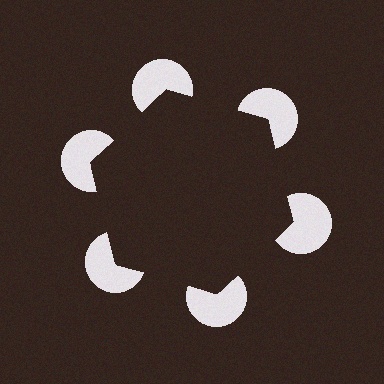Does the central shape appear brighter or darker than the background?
It typically appears slightly darker than the background, even though no actual brightness change is drawn.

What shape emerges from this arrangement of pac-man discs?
An illusory hexagon — its edges are inferred from the aligned wedge cuts in the pac-man discs, not physically drawn.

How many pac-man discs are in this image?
There are 6 — one at each vertex of the illusory hexagon.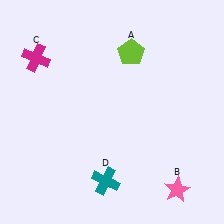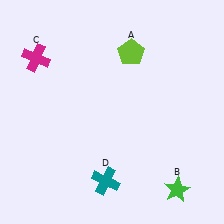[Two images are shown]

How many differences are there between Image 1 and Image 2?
There is 1 difference between the two images.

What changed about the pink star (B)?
In Image 1, B is pink. In Image 2, it changed to green.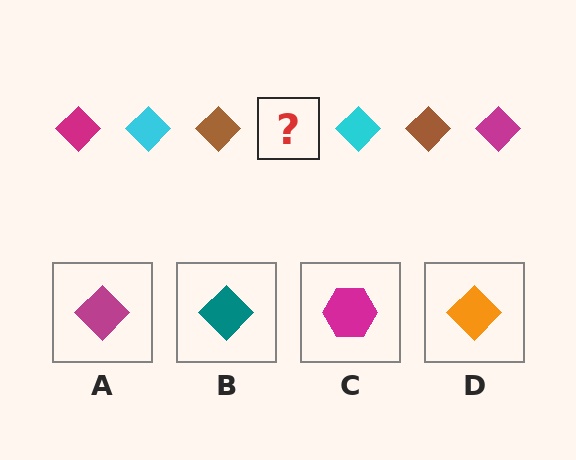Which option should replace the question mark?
Option A.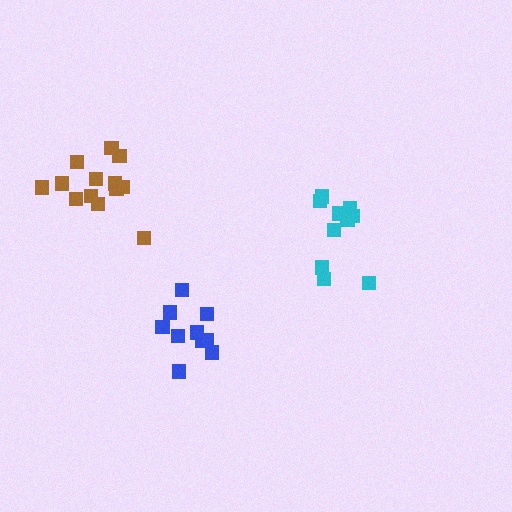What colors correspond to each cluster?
The clusters are colored: cyan, blue, brown.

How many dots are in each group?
Group 1: 11 dots, Group 2: 10 dots, Group 3: 13 dots (34 total).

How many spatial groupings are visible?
There are 3 spatial groupings.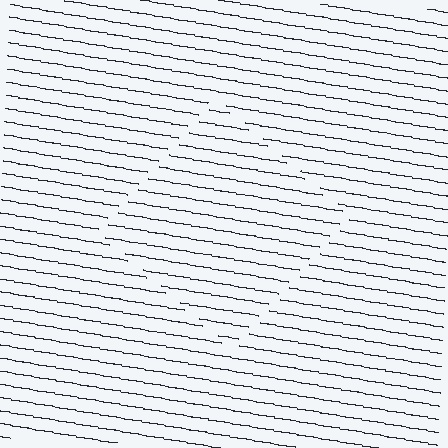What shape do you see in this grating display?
An illusory square. The interior of the shape contains the same grating, shifted by half a period — the contour is defined by the phase discontinuity where line-ends from the inner and outer gratings abut.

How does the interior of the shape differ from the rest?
The interior of the shape contains the same grating, shifted by half a period — the contour is defined by the phase discontinuity where line-ends from the inner and outer gratings abut.